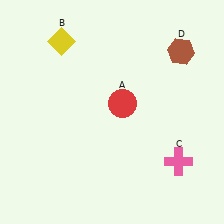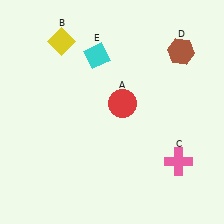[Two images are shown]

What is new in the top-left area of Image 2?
A cyan diamond (E) was added in the top-left area of Image 2.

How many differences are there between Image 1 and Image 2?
There is 1 difference between the two images.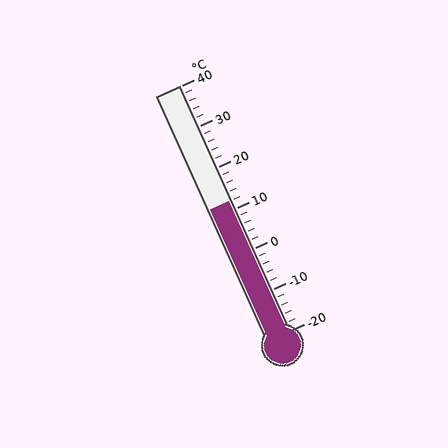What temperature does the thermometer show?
The thermometer shows approximately 12°C.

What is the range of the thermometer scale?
The thermometer scale ranges from -20°C to 40°C.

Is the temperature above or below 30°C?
The temperature is below 30°C.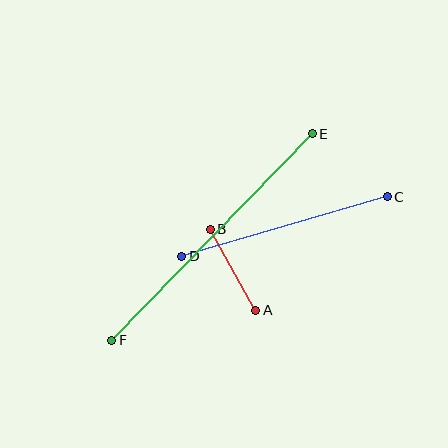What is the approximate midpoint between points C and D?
The midpoint is at approximately (285, 227) pixels.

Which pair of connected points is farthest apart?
Points E and F are farthest apart.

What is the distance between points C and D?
The distance is approximately 214 pixels.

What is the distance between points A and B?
The distance is approximately 93 pixels.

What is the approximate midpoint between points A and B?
The midpoint is at approximately (233, 270) pixels.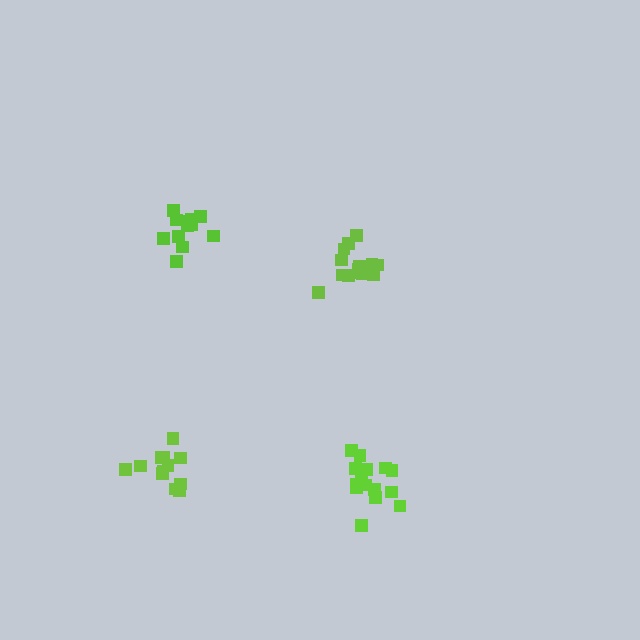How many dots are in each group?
Group 1: 15 dots, Group 2: 12 dots, Group 3: 15 dots, Group 4: 12 dots (54 total).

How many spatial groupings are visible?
There are 4 spatial groupings.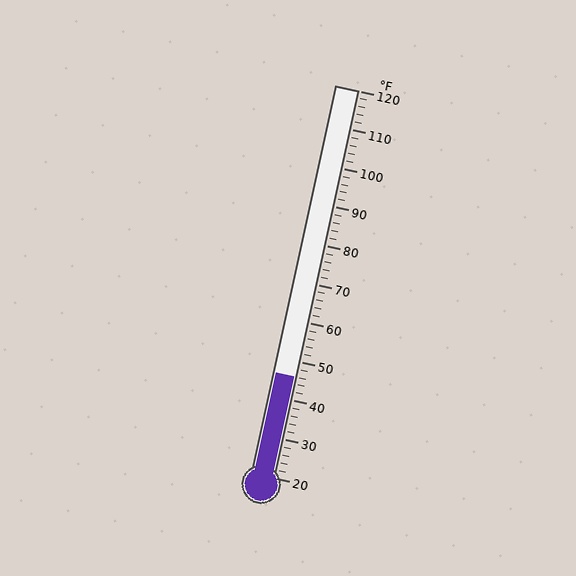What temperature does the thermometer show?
The thermometer shows approximately 46°F.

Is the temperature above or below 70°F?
The temperature is below 70°F.